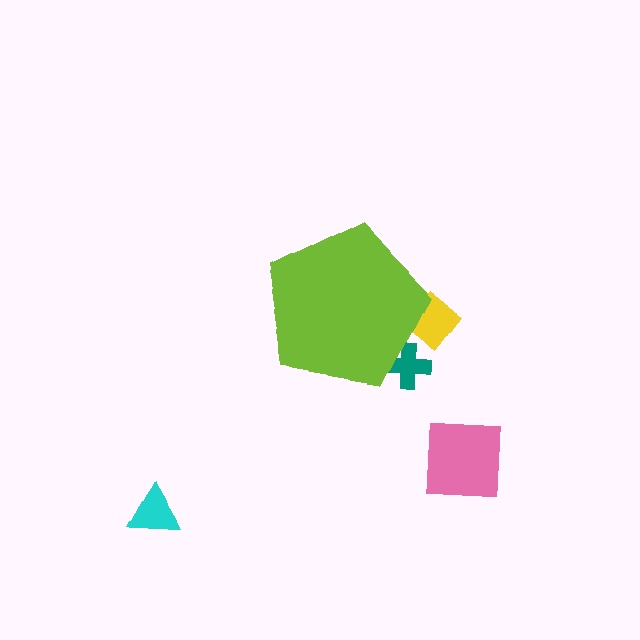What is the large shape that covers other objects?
A lime pentagon.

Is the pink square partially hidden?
No, the pink square is fully visible.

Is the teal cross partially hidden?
Yes, the teal cross is partially hidden behind the lime pentagon.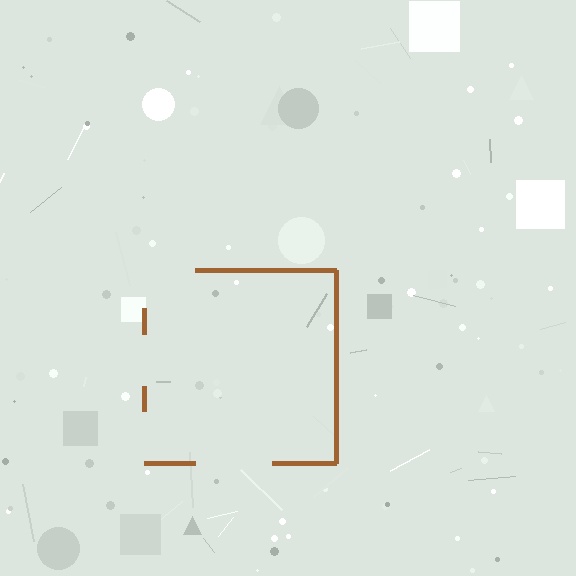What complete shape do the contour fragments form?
The contour fragments form a square.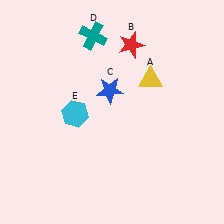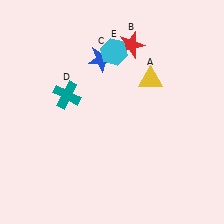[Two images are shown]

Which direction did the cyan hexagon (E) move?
The cyan hexagon (E) moved up.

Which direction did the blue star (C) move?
The blue star (C) moved up.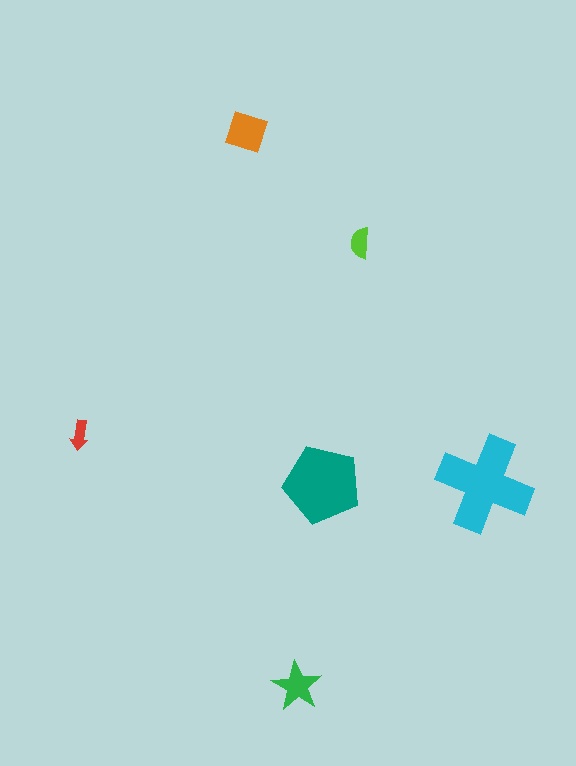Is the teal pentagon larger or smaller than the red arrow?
Larger.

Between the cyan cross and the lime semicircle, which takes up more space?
The cyan cross.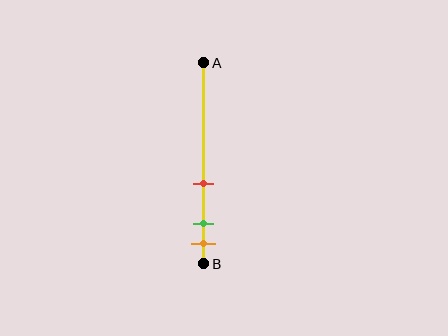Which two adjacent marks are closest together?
The green and orange marks are the closest adjacent pair.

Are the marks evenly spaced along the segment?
No, the marks are not evenly spaced.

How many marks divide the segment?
There are 3 marks dividing the segment.